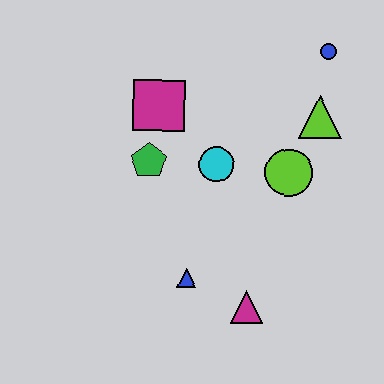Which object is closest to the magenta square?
The green pentagon is closest to the magenta square.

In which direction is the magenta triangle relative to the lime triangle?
The magenta triangle is below the lime triangle.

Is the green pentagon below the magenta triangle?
No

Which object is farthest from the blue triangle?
The blue circle is farthest from the blue triangle.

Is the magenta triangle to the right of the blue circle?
No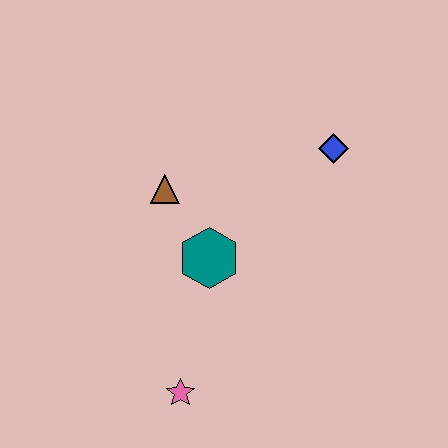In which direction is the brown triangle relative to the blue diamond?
The brown triangle is to the left of the blue diamond.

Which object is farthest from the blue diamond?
The pink star is farthest from the blue diamond.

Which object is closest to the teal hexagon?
The brown triangle is closest to the teal hexagon.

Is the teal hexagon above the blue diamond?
No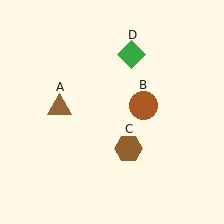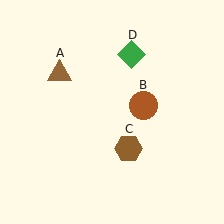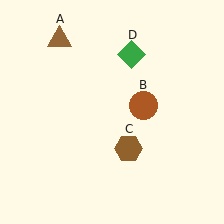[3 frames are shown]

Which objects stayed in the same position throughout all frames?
Brown circle (object B) and brown hexagon (object C) and green diamond (object D) remained stationary.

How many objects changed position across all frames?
1 object changed position: brown triangle (object A).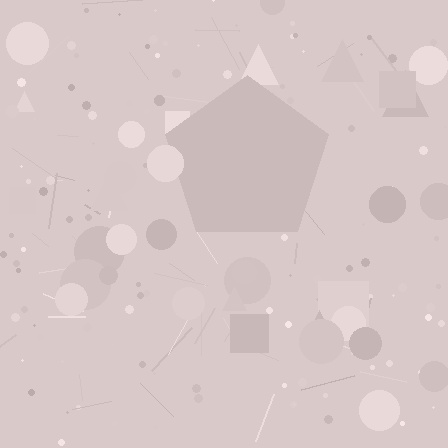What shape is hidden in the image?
A pentagon is hidden in the image.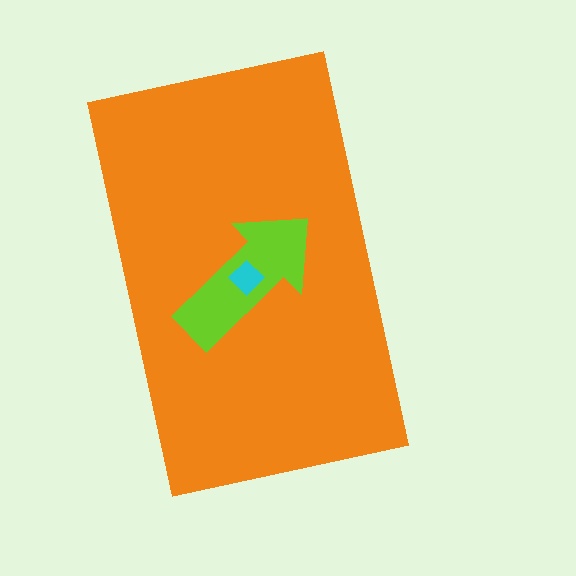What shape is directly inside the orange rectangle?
The lime arrow.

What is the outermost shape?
The orange rectangle.